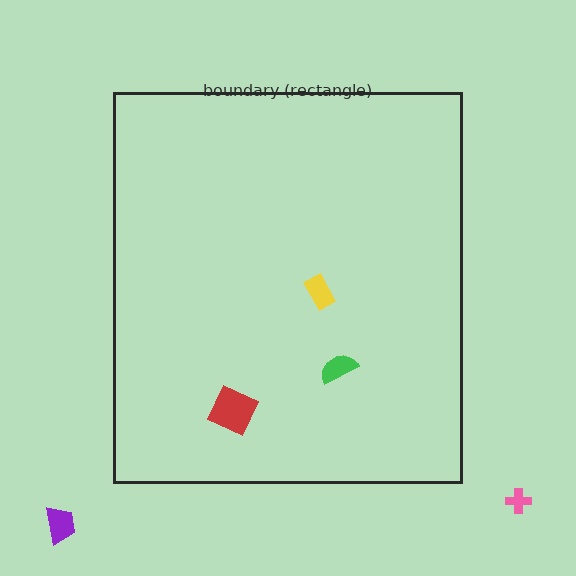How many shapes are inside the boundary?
3 inside, 2 outside.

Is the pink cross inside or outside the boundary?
Outside.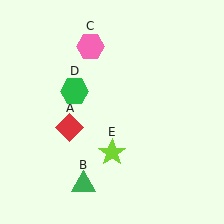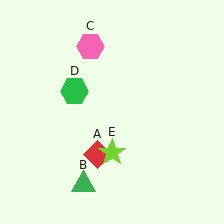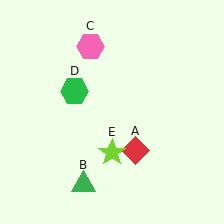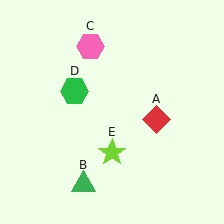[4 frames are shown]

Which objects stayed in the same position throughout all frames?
Green triangle (object B) and pink hexagon (object C) and green hexagon (object D) and lime star (object E) remained stationary.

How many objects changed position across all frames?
1 object changed position: red diamond (object A).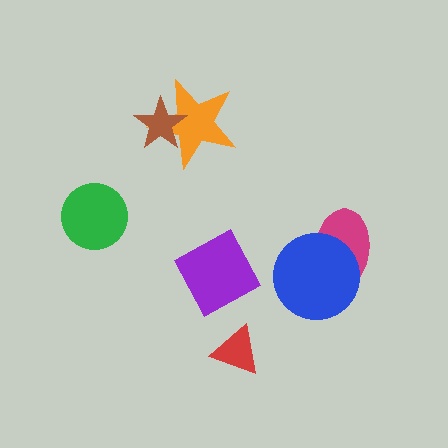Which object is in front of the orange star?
The brown star is in front of the orange star.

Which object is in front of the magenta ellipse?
The blue circle is in front of the magenta ellipse.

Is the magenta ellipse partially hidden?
Yes, it is partially covered by another shape.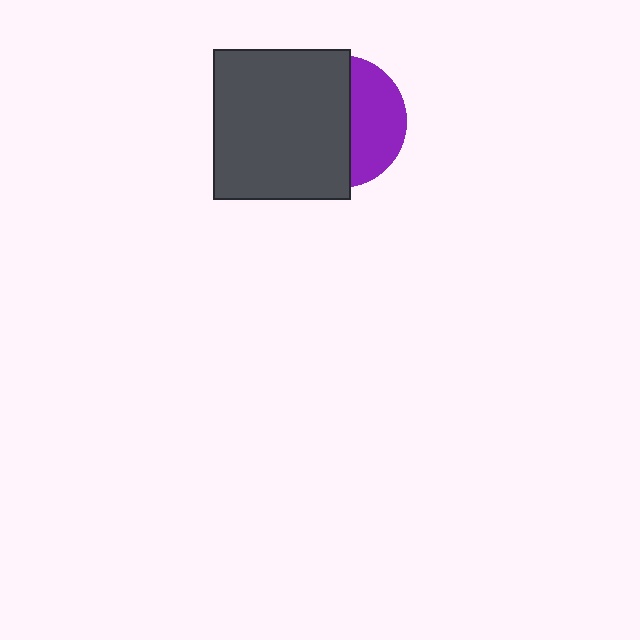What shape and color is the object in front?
The object in front is a dark gray rectangle.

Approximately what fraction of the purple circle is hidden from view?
Roughly 60% of the purple circle is hidden behind the dark gray rectangle.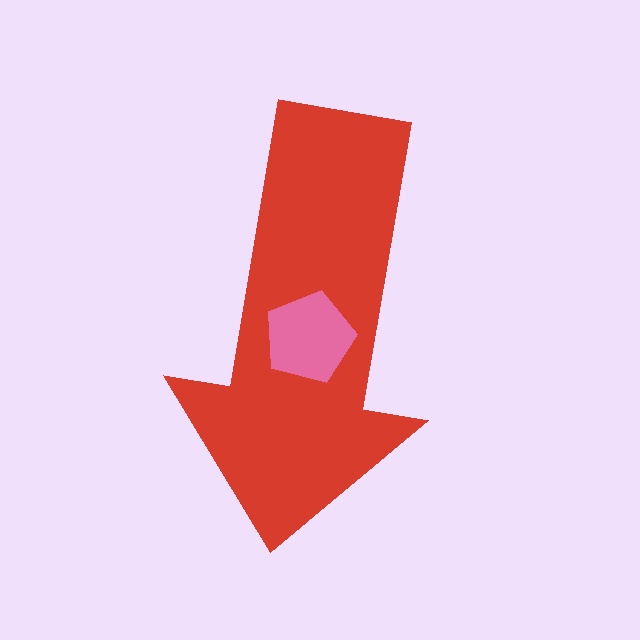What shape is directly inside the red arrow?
The pink pentagon.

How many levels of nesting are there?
2.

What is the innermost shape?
The pink pentagon.